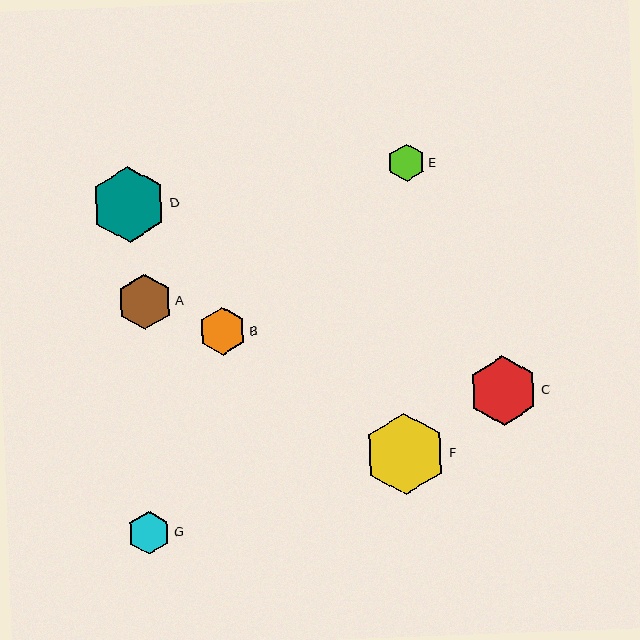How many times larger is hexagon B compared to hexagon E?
Hexagon B is approximately 1.3 times the size of hexagon E.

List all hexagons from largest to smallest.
From largest to smallest: F, D, C, A, B, G, E.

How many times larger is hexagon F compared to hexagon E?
Hexagon F is approximately 2.2 times the size of hexagon E.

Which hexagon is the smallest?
Hexagon E is the smallest with a size of approximately 37 pixels.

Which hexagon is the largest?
Hexagon F is the largest with a size of approximately 81 pixels.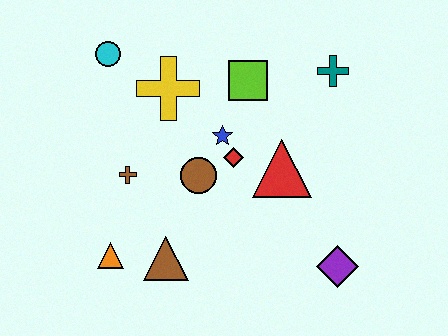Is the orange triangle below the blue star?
Yes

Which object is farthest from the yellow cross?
The purple diamond is farthest from the yellow cross.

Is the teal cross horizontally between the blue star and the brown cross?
No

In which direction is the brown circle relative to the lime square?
The brown circle is below the lime square.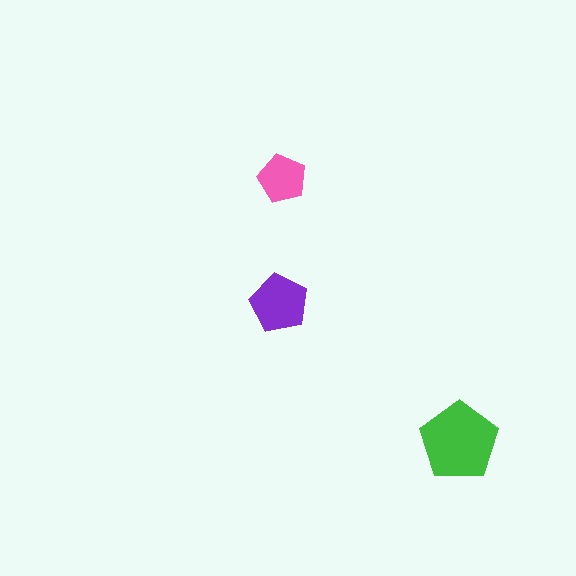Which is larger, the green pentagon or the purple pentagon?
The green one.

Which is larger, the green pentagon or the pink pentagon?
The green one.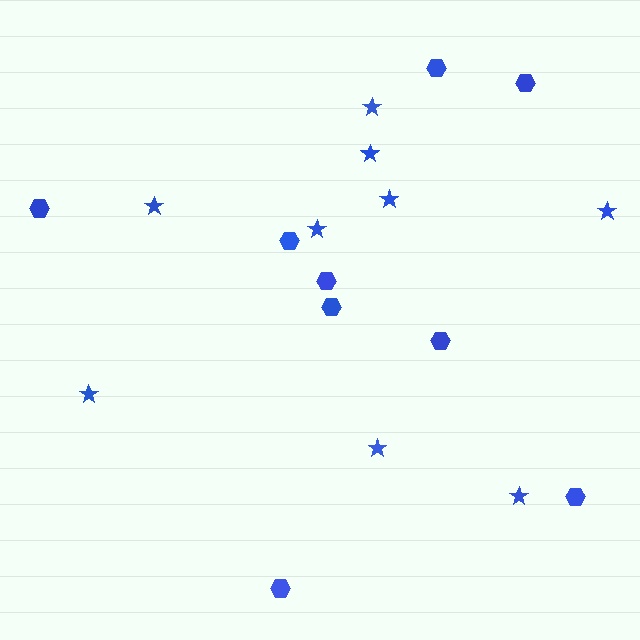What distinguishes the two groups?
There are 2 groups: one group of stars (9) and one group of hexagons (9).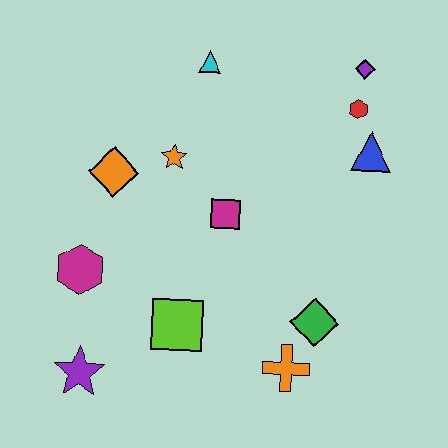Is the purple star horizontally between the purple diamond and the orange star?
No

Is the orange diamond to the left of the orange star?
Yes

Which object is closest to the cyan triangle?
The orange star is closest to the cyan triangle.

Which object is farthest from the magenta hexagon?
The purple diamond is farthest from the magenta hexagon.